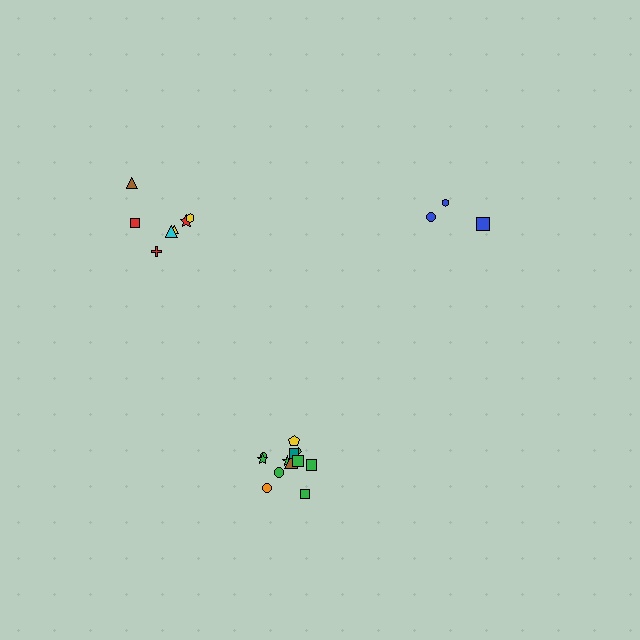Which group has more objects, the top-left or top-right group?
The top-left group.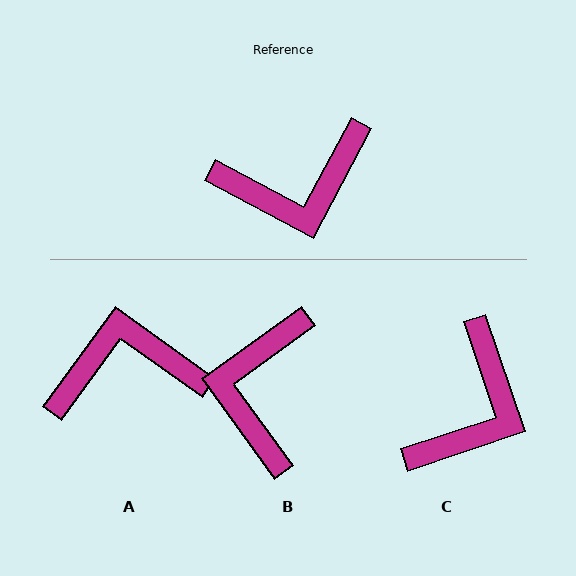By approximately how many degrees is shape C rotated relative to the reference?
Approximately 46 degrees counter-clockwise.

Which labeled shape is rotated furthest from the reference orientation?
A, about 172 degrees away.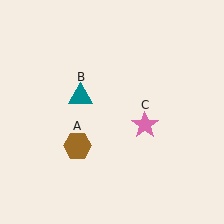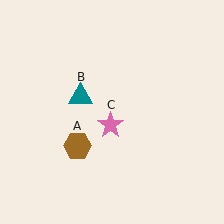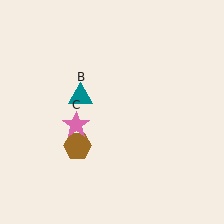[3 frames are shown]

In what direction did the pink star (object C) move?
The pink star (object C) moved left.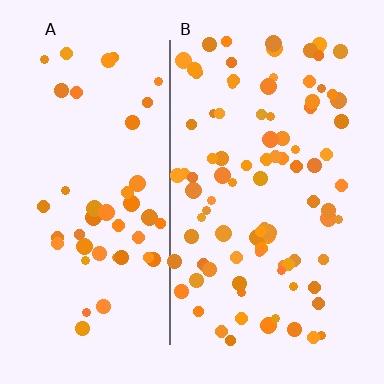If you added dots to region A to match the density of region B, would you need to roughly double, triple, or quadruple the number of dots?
Approximately double.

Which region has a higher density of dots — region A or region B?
B (the right).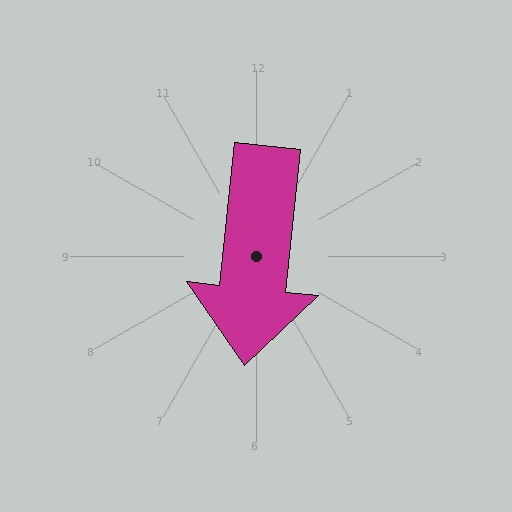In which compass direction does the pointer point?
South.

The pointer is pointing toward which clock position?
Roughly 6 o'clock.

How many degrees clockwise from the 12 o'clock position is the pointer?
Approximately 186 degrees.